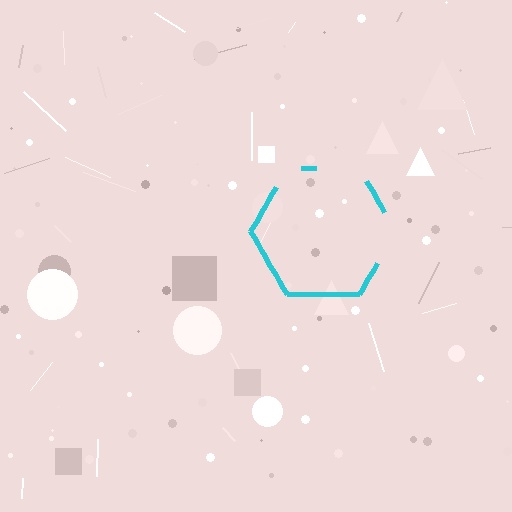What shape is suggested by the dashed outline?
The dashed outline suggests a hexagon.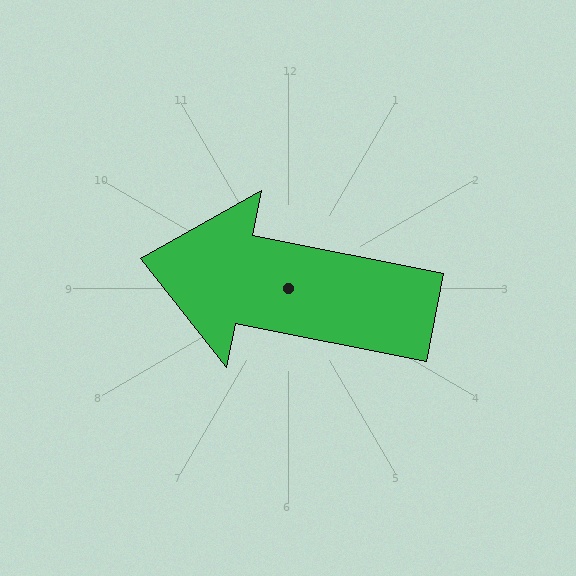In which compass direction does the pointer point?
West.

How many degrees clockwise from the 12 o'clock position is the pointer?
Approximately 281 degrees.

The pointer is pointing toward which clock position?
Roughly 9 o'clock.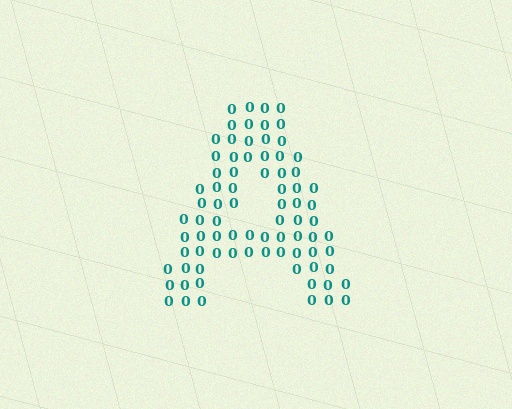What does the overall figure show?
The overall figure shows the letter A.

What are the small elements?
The small elements are digit 0's.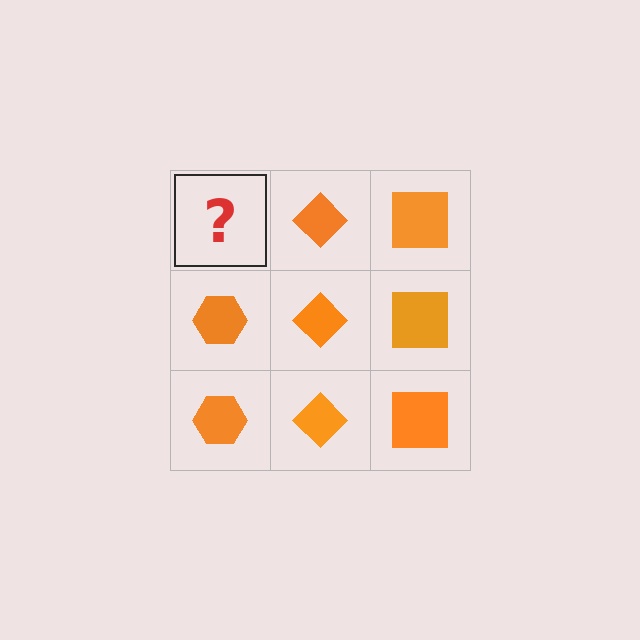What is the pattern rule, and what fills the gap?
The rule is that each column has a consistent shape. The gap should be filled with an orange hexagon.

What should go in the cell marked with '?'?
The missing cell should contain an orange hexagon.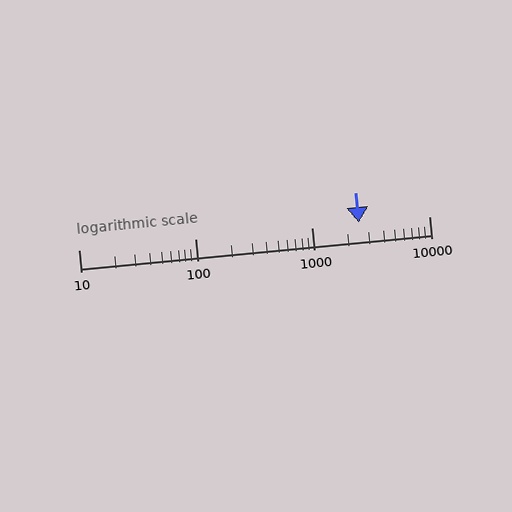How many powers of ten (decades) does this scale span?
The scale spans 3 decades, from 10 to 10000.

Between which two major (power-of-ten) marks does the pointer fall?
The pointer is between 1000 and 10000.